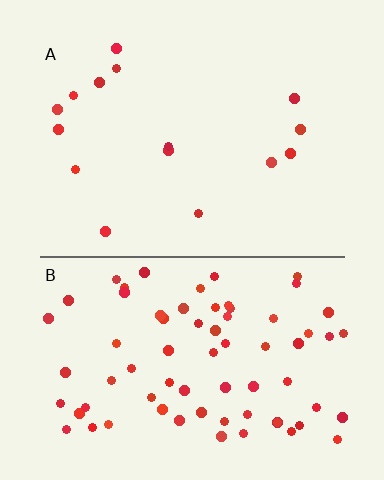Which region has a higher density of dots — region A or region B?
B (the bottom).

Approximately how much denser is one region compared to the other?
Approximately 4.6× — region B over region A.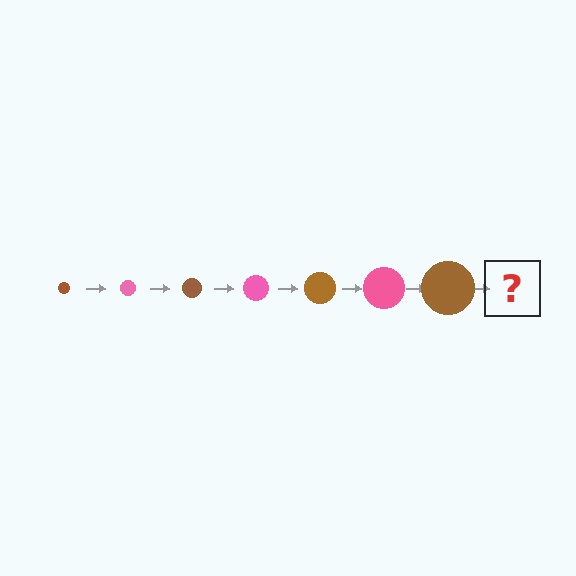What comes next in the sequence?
The next element should be a pink circle, larger than the previous one.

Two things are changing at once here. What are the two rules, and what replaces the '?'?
The two rules are that the circle grows larger each step and the color cycles through brown and pink. The '?' should be a pink circle, larger than the previous one.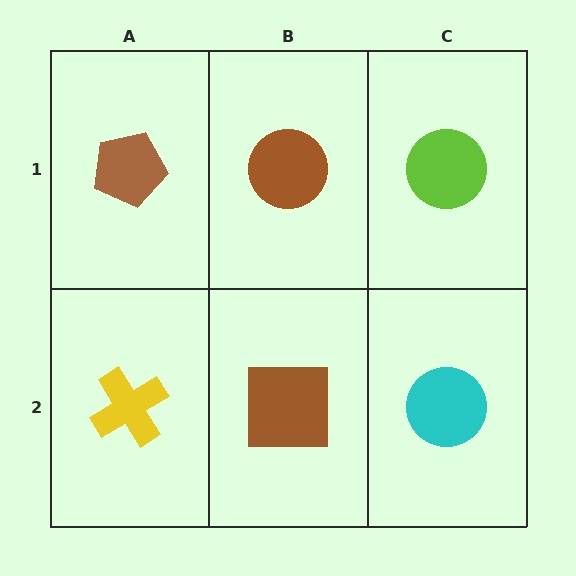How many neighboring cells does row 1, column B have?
3.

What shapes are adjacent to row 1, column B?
A brown square (row 2, column B), a brown pentagon (row 1, column A), a lime circle (row 1, column C).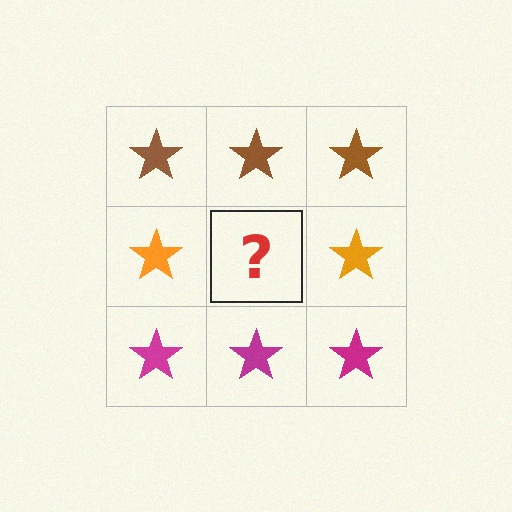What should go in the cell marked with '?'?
The missing cell should contain an orange star.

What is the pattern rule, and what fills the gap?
The rule is that each row has a consistent color. The gap should be filled with an orange star.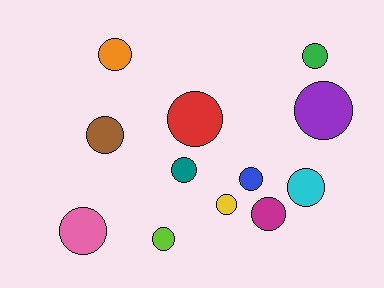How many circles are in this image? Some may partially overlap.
There are 12 circles.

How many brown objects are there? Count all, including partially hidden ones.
There is 1 brown object.